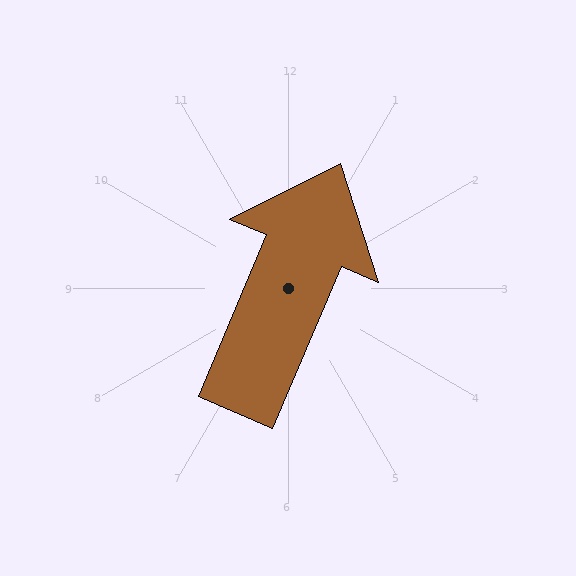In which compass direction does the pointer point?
Northeast.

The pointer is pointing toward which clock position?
Roughly 1 o'clock.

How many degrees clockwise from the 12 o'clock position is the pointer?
Approximately 23 degrees.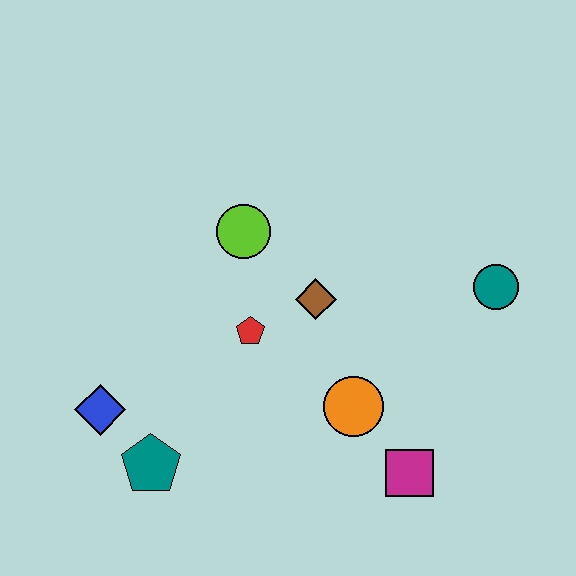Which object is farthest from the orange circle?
The blue diamond is farthest from the orange circle.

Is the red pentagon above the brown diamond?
No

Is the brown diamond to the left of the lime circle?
No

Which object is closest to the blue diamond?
The teal pentagon is closest to the blue diamond.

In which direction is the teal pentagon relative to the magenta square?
The teal pentagon is to the left of the magenta square.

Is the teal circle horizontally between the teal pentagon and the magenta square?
No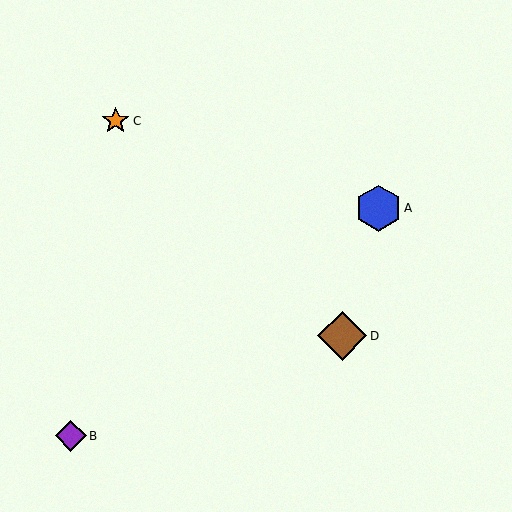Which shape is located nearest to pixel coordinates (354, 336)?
The brown diamond (labeled D) at (342, 336) is nearest to that location.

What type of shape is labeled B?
Shape B is a purple diamond.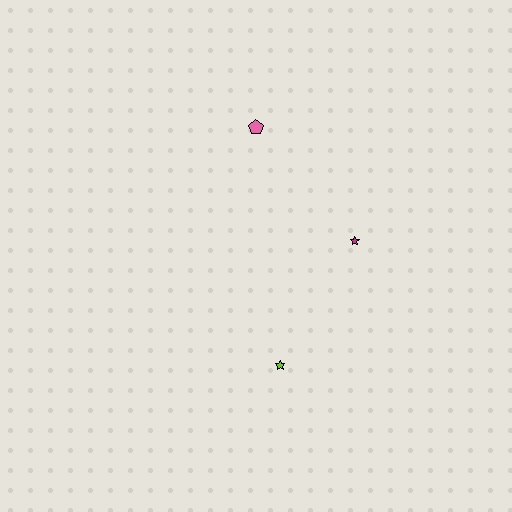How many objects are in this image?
There are 3 objects.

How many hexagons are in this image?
There are no hexagons.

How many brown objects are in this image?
There are no brown objects.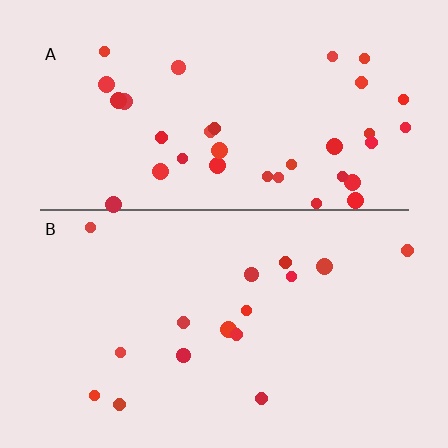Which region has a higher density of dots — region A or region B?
A (the top).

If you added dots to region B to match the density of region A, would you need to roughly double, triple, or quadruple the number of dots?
Approximately double.